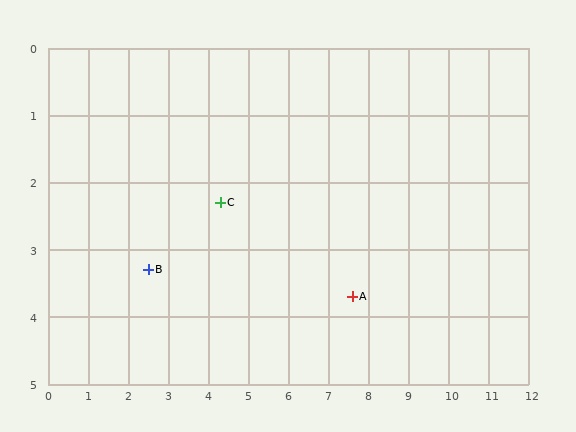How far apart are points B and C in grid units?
Points B and C are about 2.1 grid units apart.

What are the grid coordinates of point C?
Point C is at approximately (4.3, 2.3).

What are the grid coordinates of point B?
Point B is at approximately (2.5, 3.3).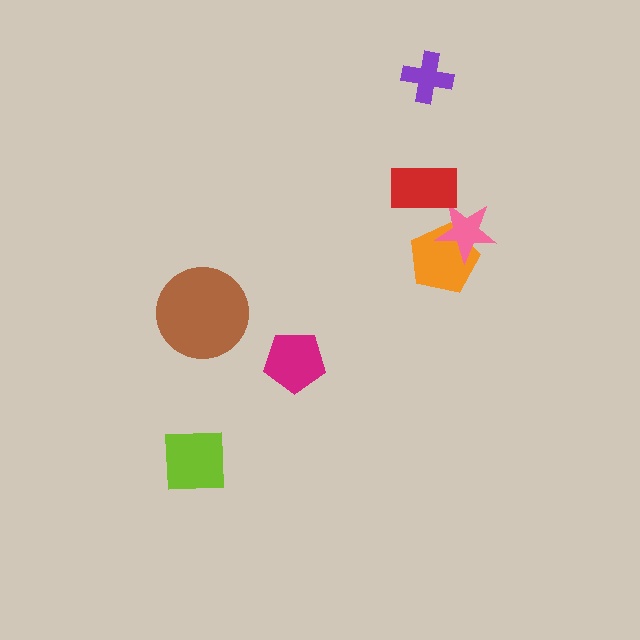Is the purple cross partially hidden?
No, no other shape covers it.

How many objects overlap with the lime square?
0 objects overlap with the lime square.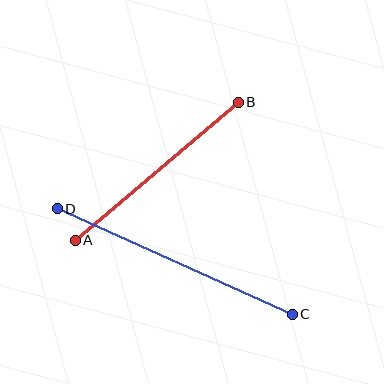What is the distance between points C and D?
The distance is approximately 257 pixels.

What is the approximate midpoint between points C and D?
The midpoint is at approximately (175, 261) pixels.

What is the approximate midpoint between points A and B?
The midpoint is at approximately (157, 171) pixels.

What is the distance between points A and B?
The distance is approximately 214 pixels.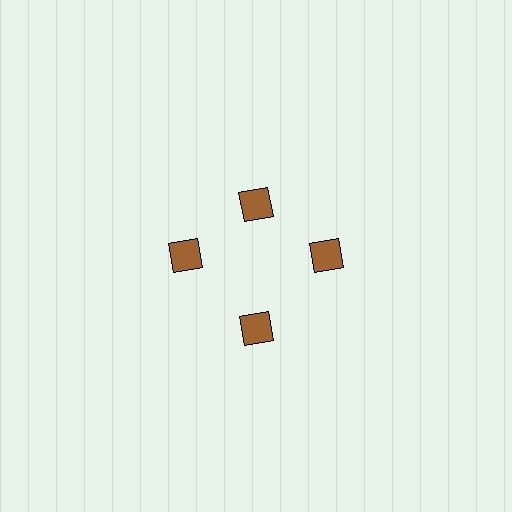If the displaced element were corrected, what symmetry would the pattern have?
It would have 4-fold rotational symmetry — the pattern would map onto itself every 90 degrees.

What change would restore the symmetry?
The symmetry would be restored by moving it outward, back onto the ring so that all 4 squares sit at equal angles and equal distance from the center.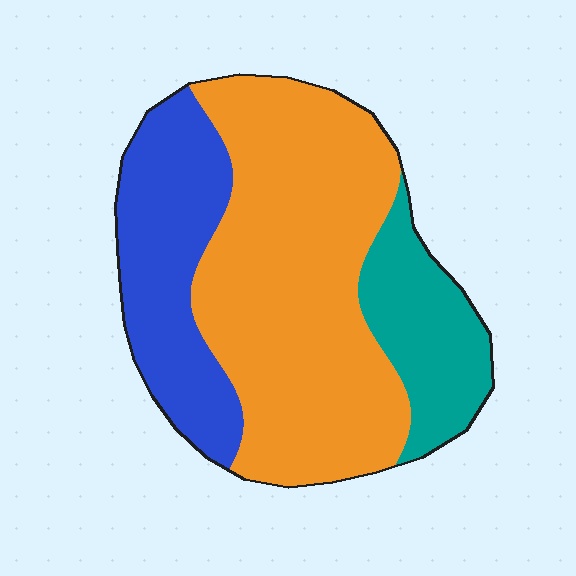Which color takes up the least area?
Teal, at roughly 15%.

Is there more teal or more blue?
Blue.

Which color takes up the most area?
Orange, at roughly 55%.